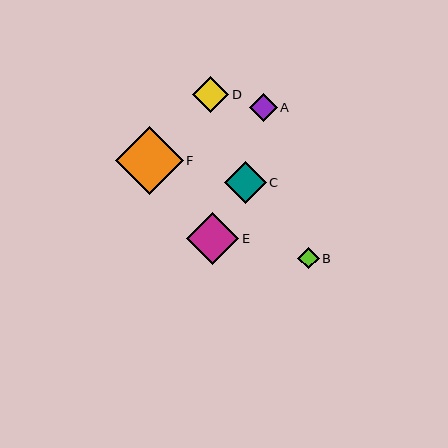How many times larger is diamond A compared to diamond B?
Diamond A is approximately 1.3 times the size of diamond B.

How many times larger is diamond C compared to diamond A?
Diamond C is approximately 1.5 times the size of diamond A.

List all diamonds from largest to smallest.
From largest to smallest: F, E, C, D, A, B.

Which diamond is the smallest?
Diamond B is the smallest with a size of approximately 21 pixels.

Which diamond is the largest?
Diamond F is the largest with a size of approximately 68 pixels.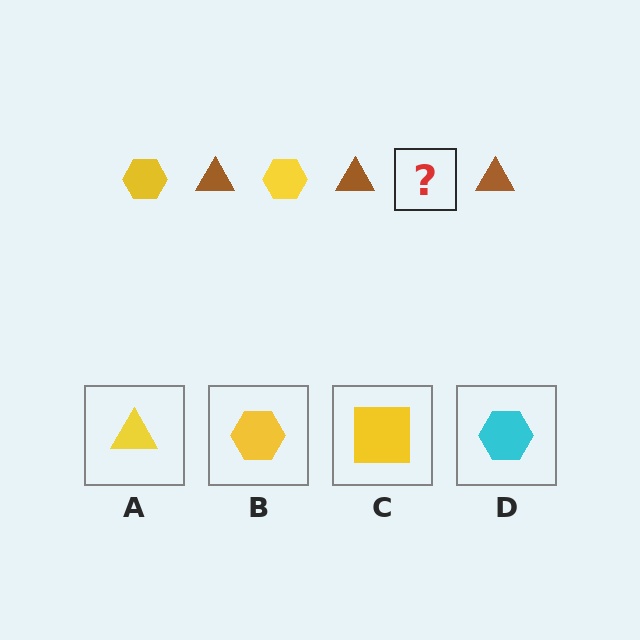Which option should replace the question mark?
Option B.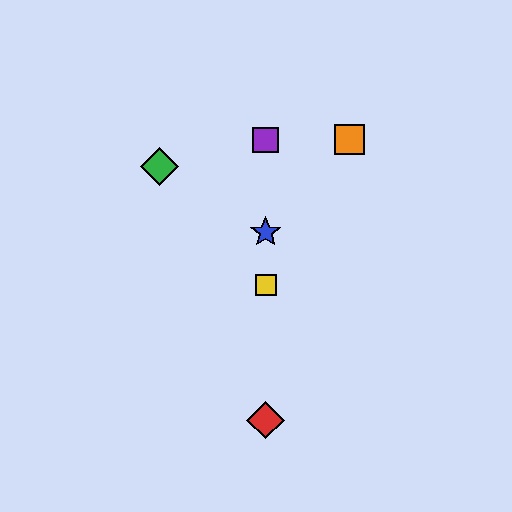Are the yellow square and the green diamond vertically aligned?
No, the yellow square is at x≈266 and the green diamond is at x≈159.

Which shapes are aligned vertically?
The red diamond, the blue star, the yellow square, the purple square are aligned vertically.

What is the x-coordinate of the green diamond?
The green diamond is at x≈159.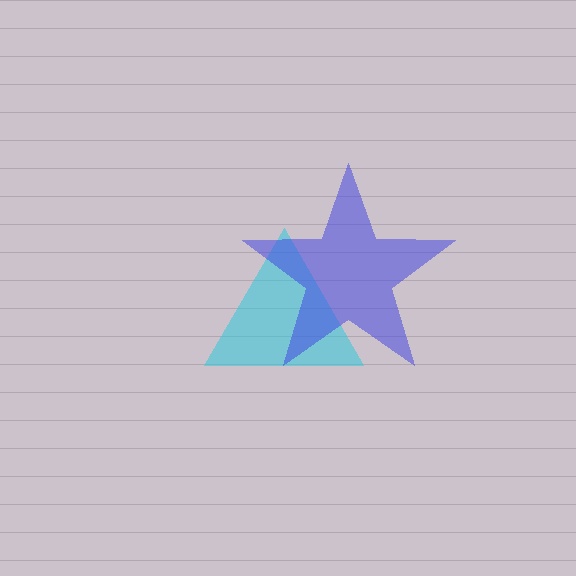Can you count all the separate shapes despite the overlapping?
Yes, there are 2 separate shapes.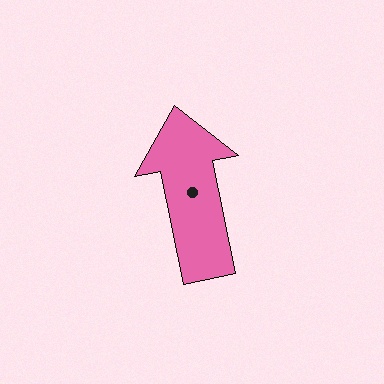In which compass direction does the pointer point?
North.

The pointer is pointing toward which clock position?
Roughly 12 o'clock.